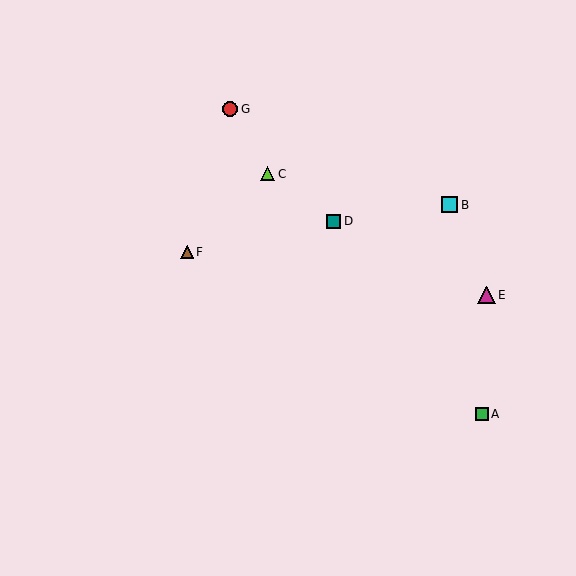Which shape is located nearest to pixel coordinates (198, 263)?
The brown triangle (labeled F) at (187, 252) is nearest to that location.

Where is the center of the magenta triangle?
The center of the magenta triangle is at (486, 295).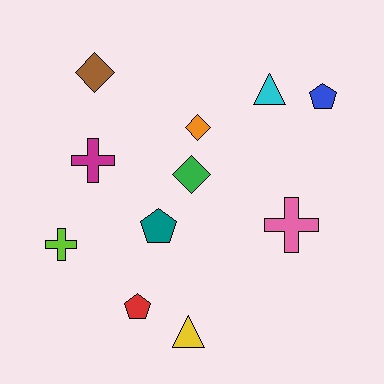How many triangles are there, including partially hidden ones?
There are 2 triangles.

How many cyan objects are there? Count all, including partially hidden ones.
There is 1 cyan object.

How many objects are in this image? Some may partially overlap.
There are 11 objects.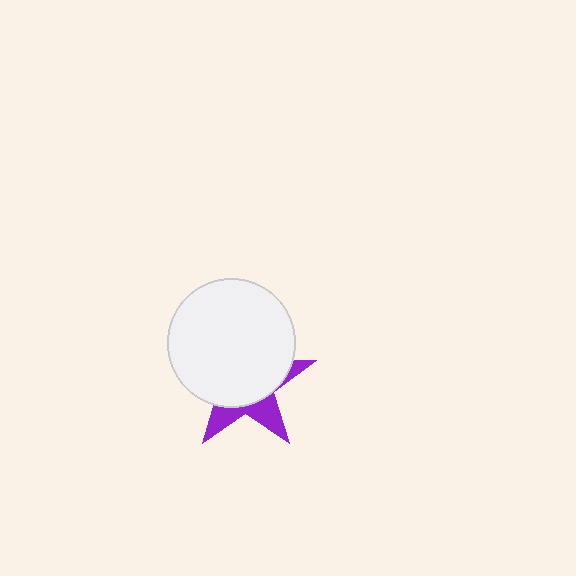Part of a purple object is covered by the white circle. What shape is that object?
It is a star.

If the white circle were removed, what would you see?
You would see the complete purple star.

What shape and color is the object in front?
The object in front is a white circle.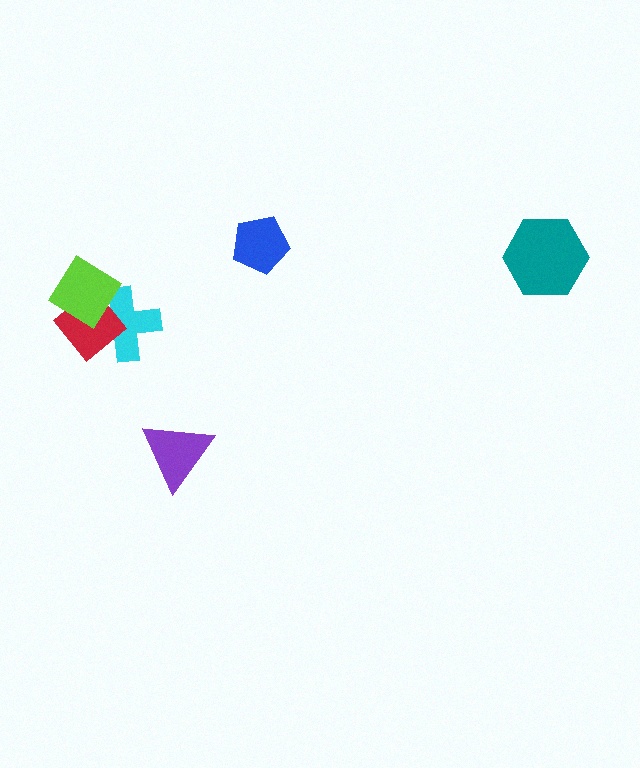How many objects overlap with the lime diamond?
2 objects overlap with the lime diamond.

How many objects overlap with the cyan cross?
2 objects overlap with the cyan cross.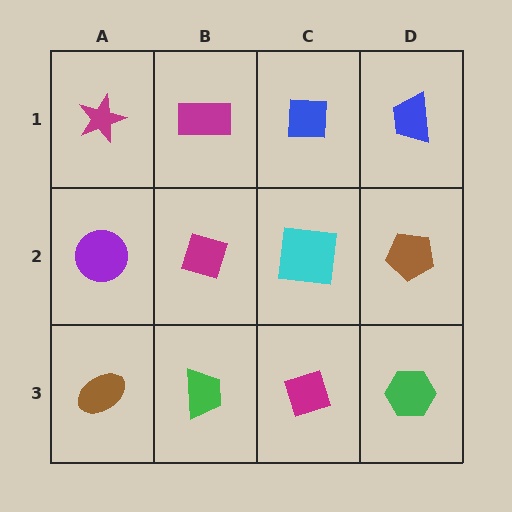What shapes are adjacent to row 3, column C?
A cyan square (row 2, column C), a green trapezoid (row 3, column B), a green hexagon (row 3, column D).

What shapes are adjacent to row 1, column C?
A cyan square (row 2, column C), a magenta rectangle (row 1, column B), a blue trapezoid (row 1, column D).